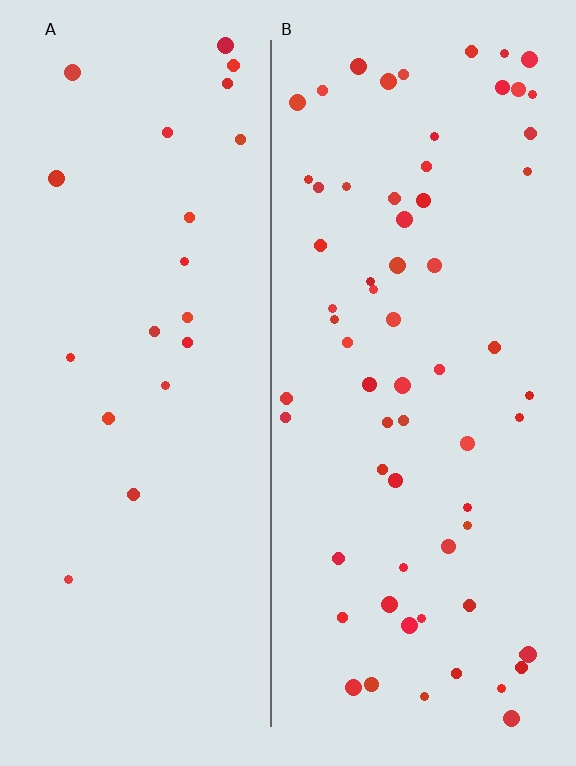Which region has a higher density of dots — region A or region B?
B (the right).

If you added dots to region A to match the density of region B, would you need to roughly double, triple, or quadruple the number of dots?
Approximately triple.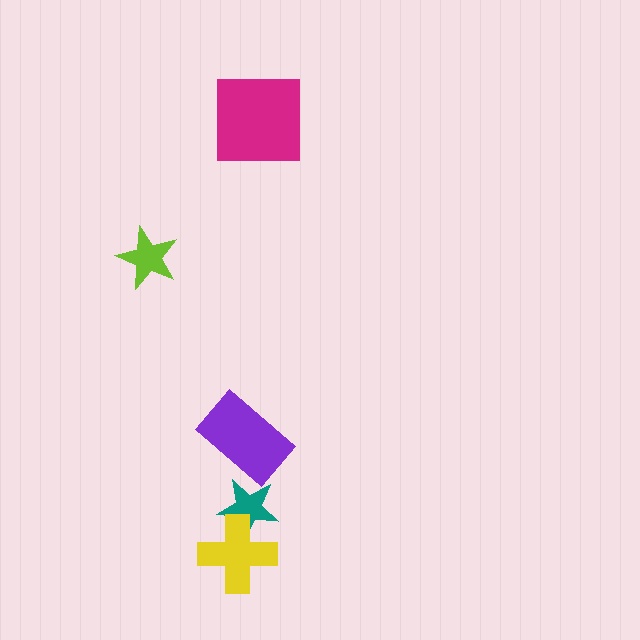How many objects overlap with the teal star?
1 object overlaps with the teal star.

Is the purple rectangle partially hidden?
No, no other shape covers it.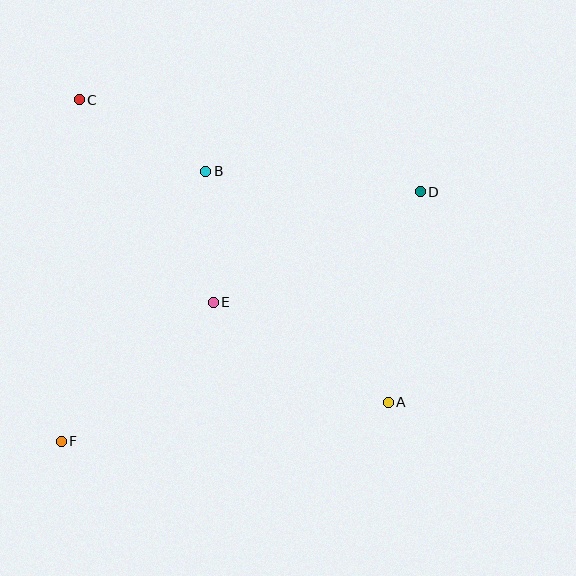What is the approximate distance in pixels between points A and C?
The distance between A and C is approximately 432 pixels.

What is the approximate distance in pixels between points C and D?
The distance between C and D is approximately 353 pixels.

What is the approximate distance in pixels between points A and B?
The distance between A and B is approximately 295 pixels.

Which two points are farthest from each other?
Points D and F are farthest from each other.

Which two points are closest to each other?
Points B and E are closest to each other.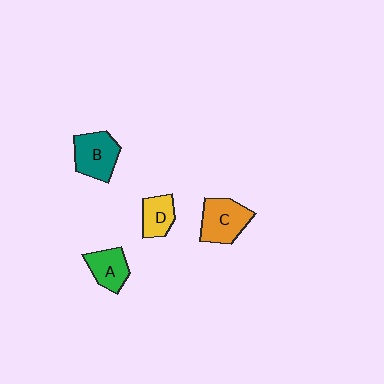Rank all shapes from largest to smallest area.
From largest to smallest: C (orange), B (teal), A (green), D (yellow).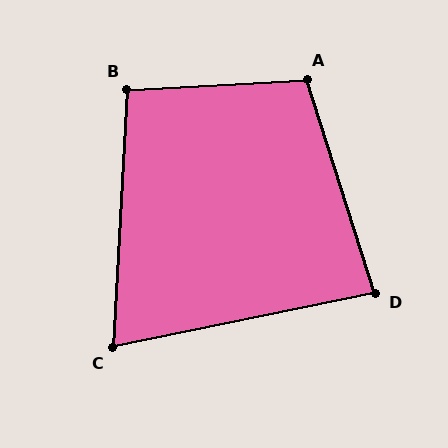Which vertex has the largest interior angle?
A, at approximately 105 degrees.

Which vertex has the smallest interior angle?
C, at approximately 75 degrees.